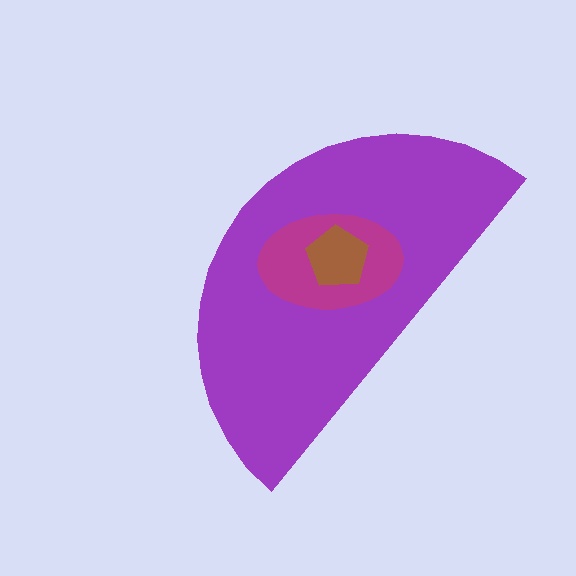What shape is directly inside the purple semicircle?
The magenta ellipse.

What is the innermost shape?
The brown pentagon.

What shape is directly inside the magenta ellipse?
The brown pentagon.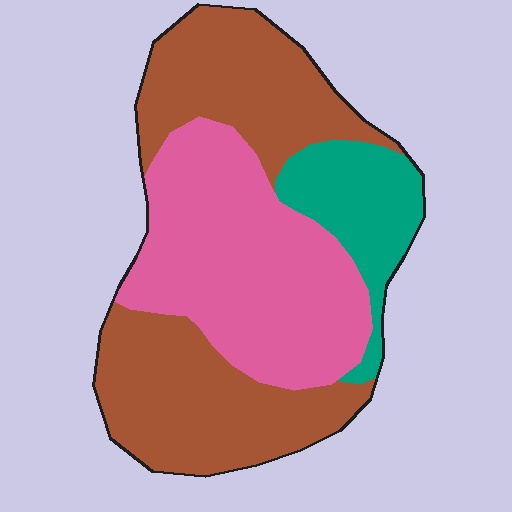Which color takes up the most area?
Brown, at roughly 45%.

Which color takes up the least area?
Teal, at roughly 15%.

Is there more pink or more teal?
Pink.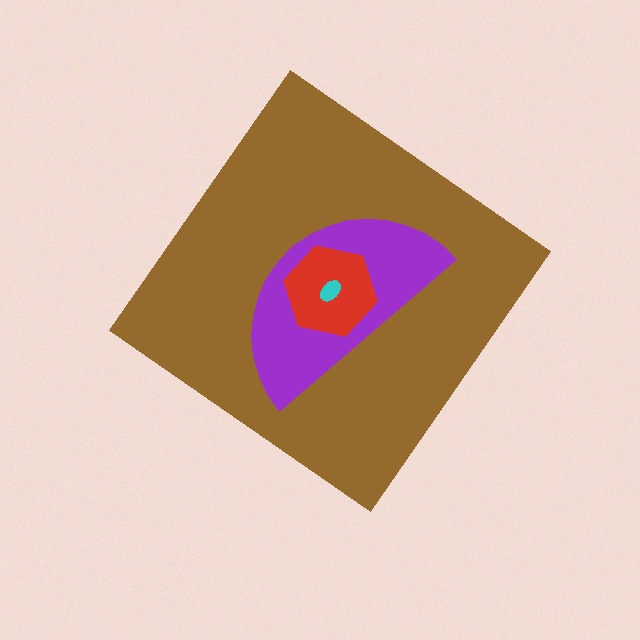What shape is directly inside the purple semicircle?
The red hexagon.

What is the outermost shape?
The brown diamond.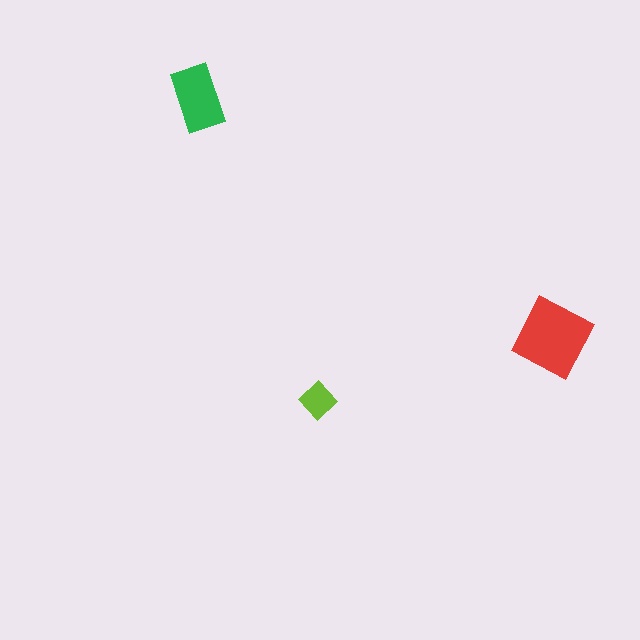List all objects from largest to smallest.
The red square, the green rectangle, the lime diamond.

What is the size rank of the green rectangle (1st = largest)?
2nd.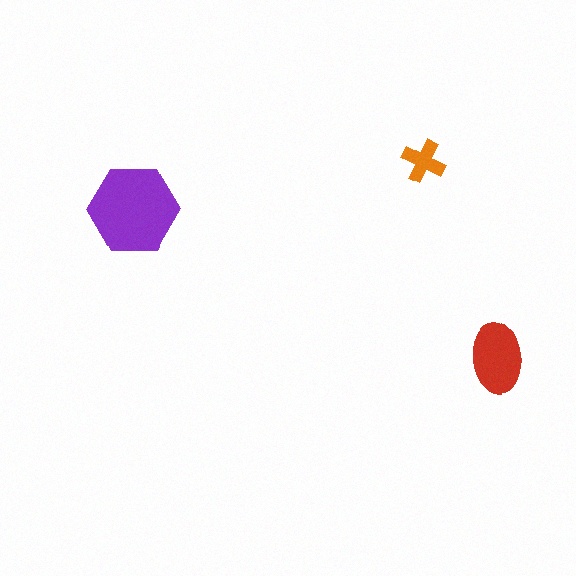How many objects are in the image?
There are 3 objects in the image.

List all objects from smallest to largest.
The orange cross, the red ellipse, the purple hexagon.